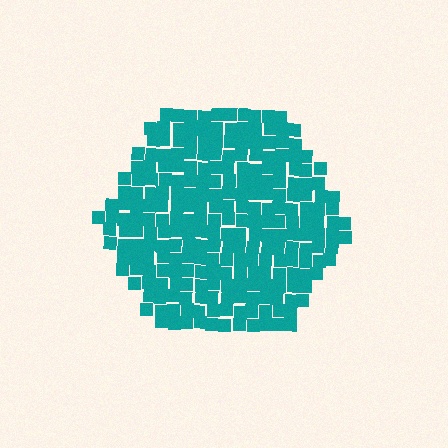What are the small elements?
The small elements are squares.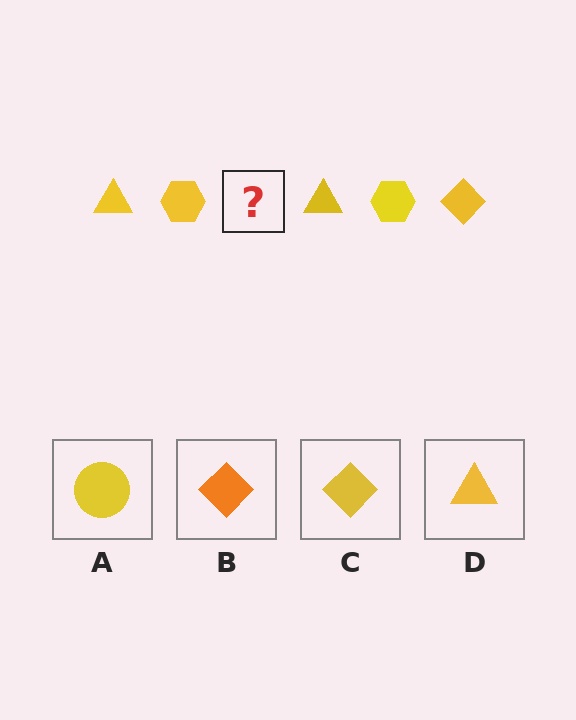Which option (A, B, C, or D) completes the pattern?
C.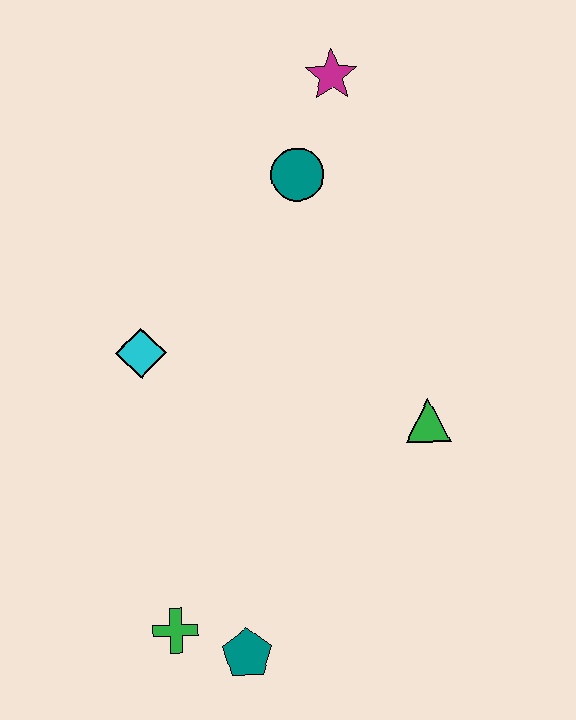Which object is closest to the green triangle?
The teal circle is closest to the green triangle.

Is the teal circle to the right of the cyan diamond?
Yes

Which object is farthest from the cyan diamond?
The magenta star is farthest from the cyan diamond.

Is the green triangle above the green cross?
Yes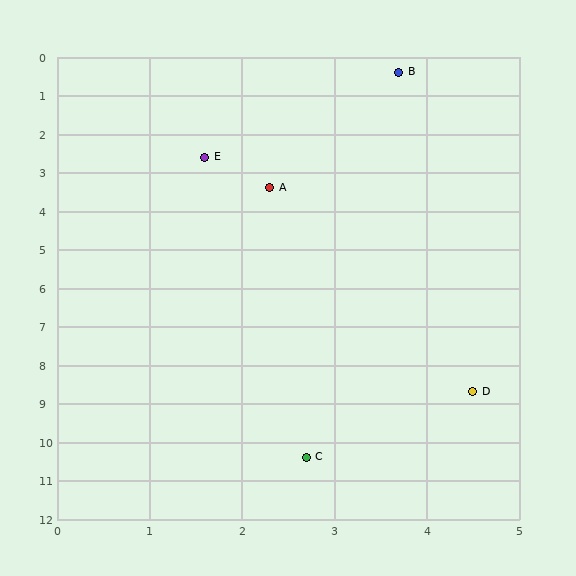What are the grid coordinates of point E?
Point E is at approximately (1.6, 2.6).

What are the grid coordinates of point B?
Point B is at approximately (3.7, 0.4).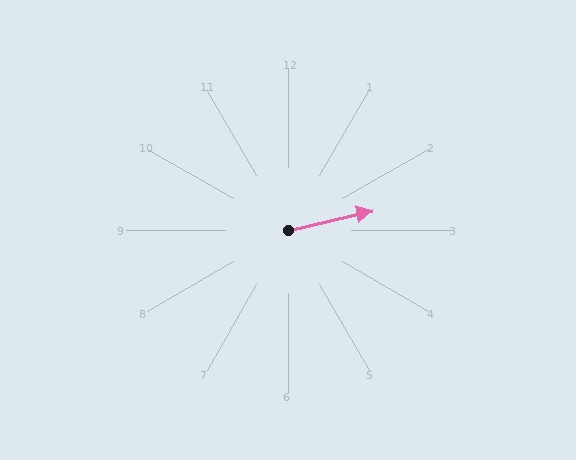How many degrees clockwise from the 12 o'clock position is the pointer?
Approximately 77 degrees.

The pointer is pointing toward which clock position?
Roughly 3 o'clock.